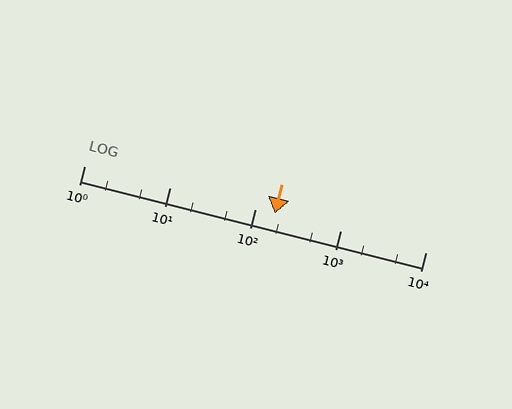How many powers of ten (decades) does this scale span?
The scale spans 4 decades, from 1 to 10000.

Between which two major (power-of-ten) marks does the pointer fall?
The pointer is between 100 and 1000.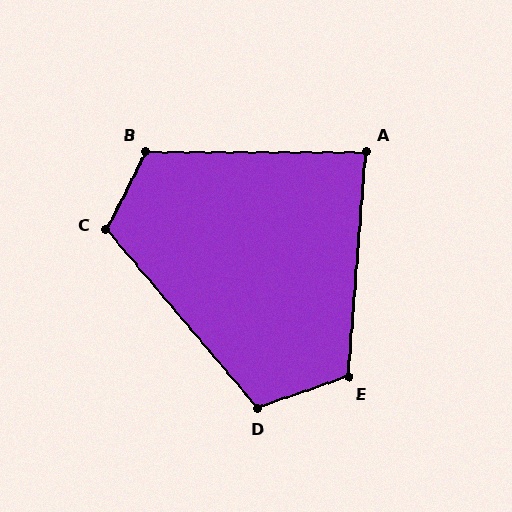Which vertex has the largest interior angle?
B, at approximately 117 degrees.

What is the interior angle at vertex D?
Approximately 111 degrees (obtuse).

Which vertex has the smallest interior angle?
A, at approximately 85 degrees.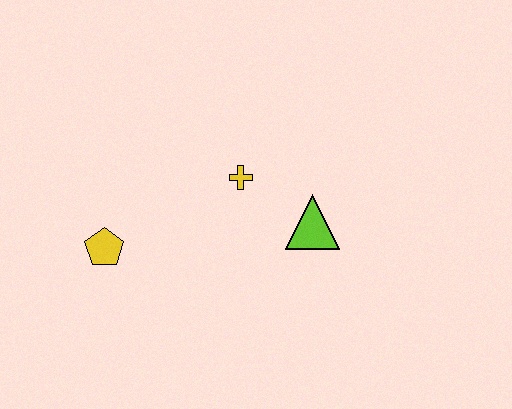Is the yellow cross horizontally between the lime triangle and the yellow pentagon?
Yes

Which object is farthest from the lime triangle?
The yellow pentagon is farthest from the lime triangle.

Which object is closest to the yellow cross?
The lime triangle is closest to the yellow cross.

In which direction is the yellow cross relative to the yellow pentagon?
The yellow cross is to the right of the yellow pentagon.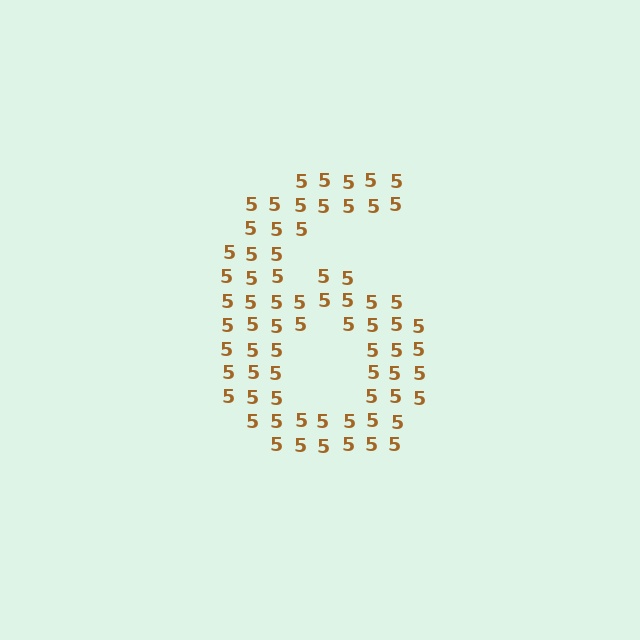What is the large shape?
The large shape is the digit 6.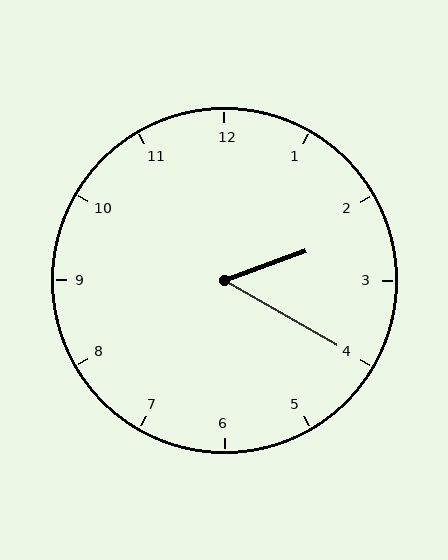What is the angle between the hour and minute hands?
Approximately 50 degrees.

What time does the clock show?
2:20.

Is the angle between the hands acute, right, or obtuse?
It is acute.